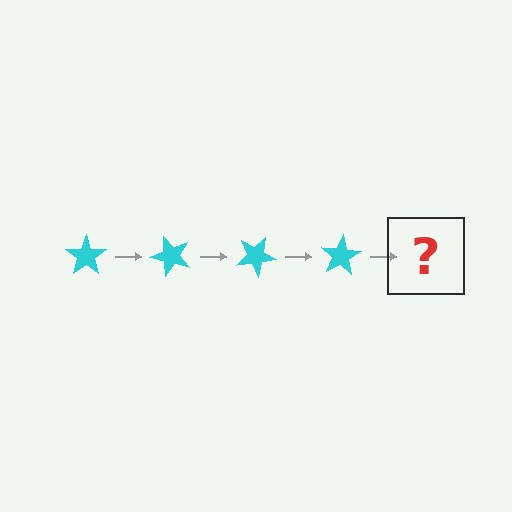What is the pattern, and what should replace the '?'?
The pattern is that the star rotates 50 degrees each step. The '?' should be a cyan star rotated 200 degrees.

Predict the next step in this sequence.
The next step is a cyan star rotated 200 degrees.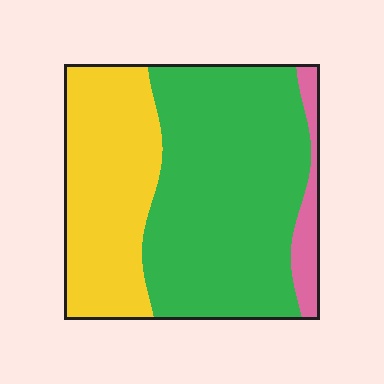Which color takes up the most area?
Green, at roughly 60%.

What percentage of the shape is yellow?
Yellow takes up between a quarter and a half of the shape.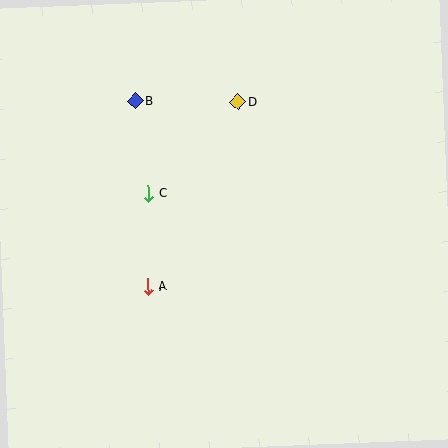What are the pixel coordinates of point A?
Point A is at (148, 287).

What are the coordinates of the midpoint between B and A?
The midpoint between B and A is at (142, 194).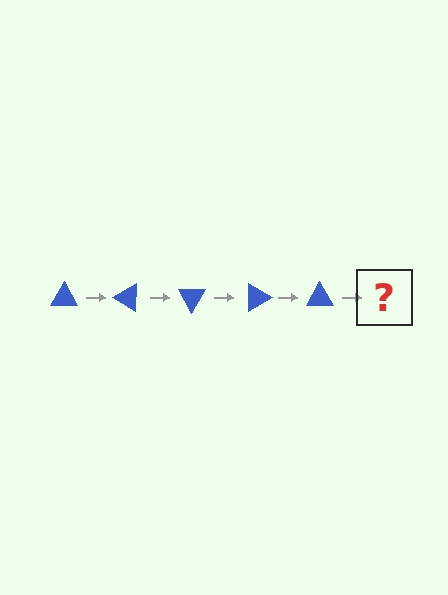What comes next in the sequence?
The next element should be a blue triangle rotated 150 degrees.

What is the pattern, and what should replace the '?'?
The pattern is that the triangle rotates 30 degrees each step. The '?' should be a blue triangle rotated 150 degrees.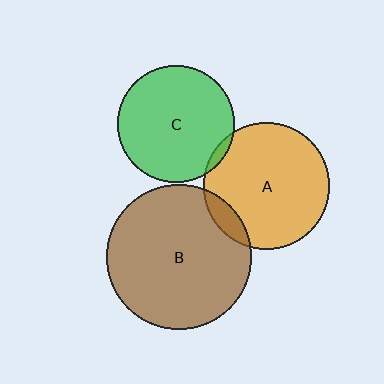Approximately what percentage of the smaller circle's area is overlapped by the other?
Approximately 5%.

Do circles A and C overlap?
Yes.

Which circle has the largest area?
Circle B (brown).